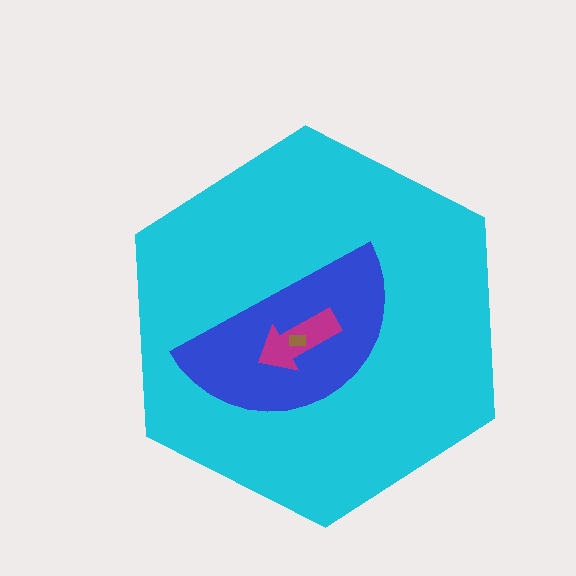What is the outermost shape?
The cyan hexagon.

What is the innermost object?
The brown rectangle.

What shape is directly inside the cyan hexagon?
The blue semicircle.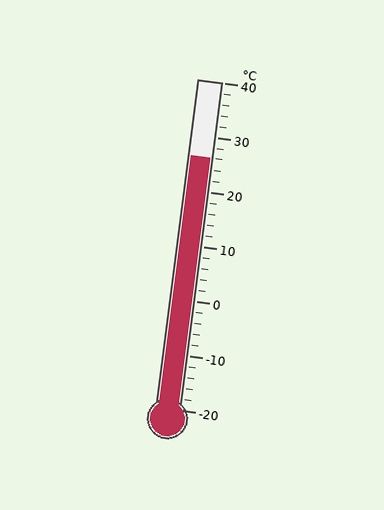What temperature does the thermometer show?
The thermometer shows approximately 26°C.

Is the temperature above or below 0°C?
The temperature is above 0°C.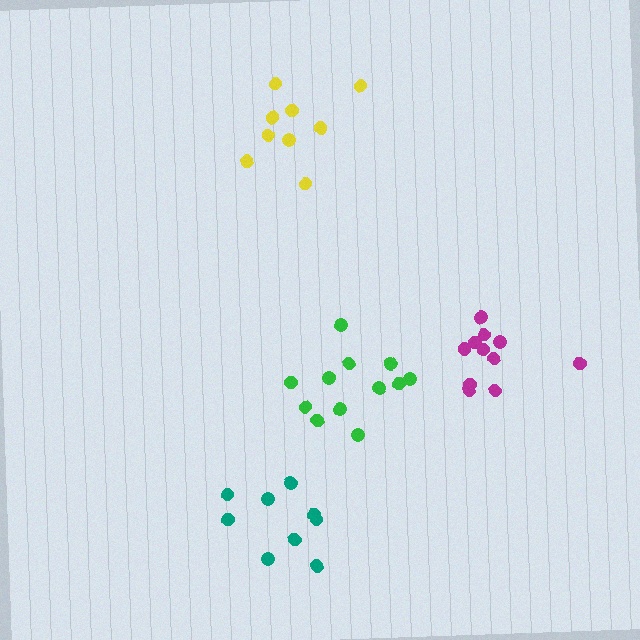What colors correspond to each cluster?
The clusters are colored: green, magenta, yellow, teal.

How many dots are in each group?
Group 1: 12 dots, Group 2: 11 dots, Group 3: 9 dots, Group 4: 9 dots (41 total).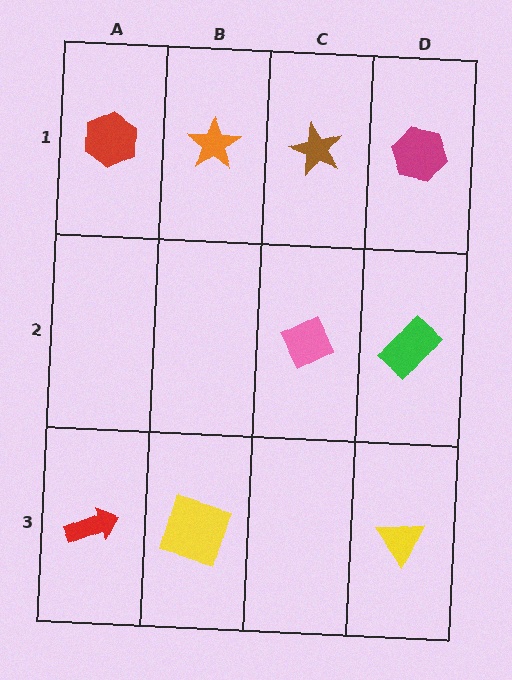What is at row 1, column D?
A magenta hexagon.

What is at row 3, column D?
A yellow triangle.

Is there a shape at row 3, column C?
No, that cell is empty.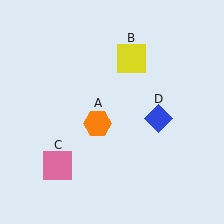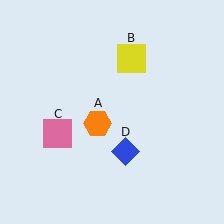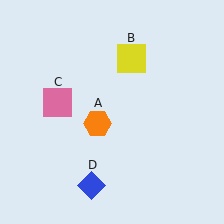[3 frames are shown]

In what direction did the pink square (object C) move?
The pink square (object C) moved up.